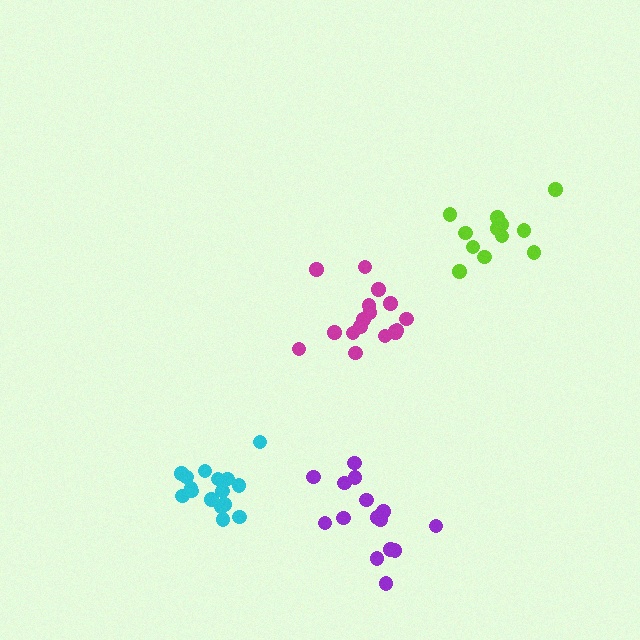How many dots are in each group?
Group 1: 16 dots, Group 2: 17 dots, Group 3: 15 dots, Group 4: 12 dots (60 total).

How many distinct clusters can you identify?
There are 4 distinct clusters.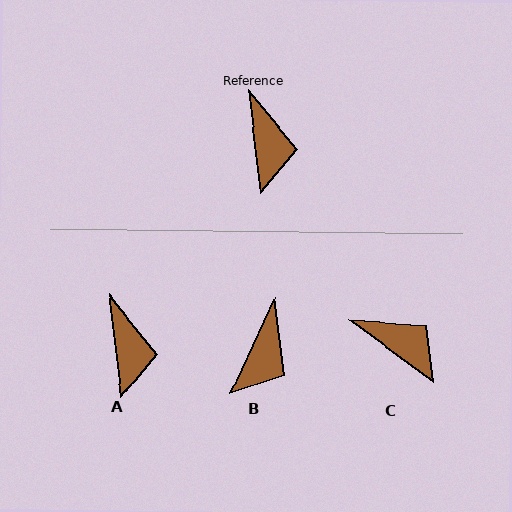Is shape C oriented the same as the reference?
No, it is off by about 47 degrees.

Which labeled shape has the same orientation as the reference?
A.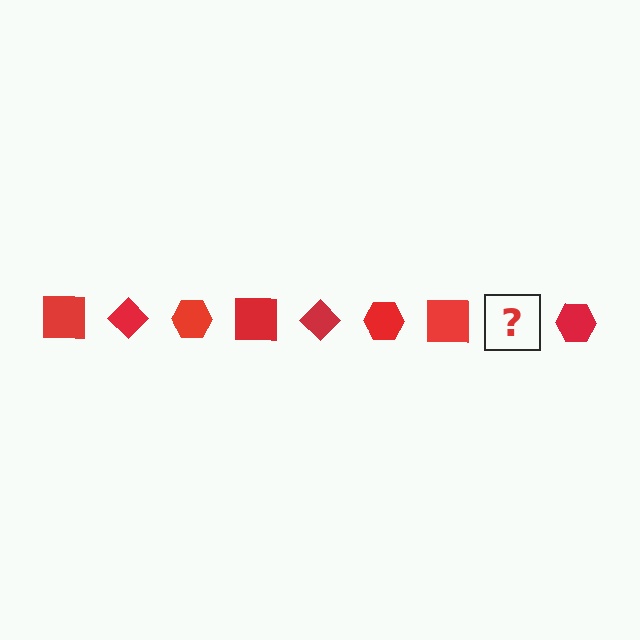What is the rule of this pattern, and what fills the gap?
The rule is that the pattern cycles through square, diamond, hexagon shapes in red. The gap should be filled with a red diamond.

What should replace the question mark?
The question mark should be replaced with a red diamond.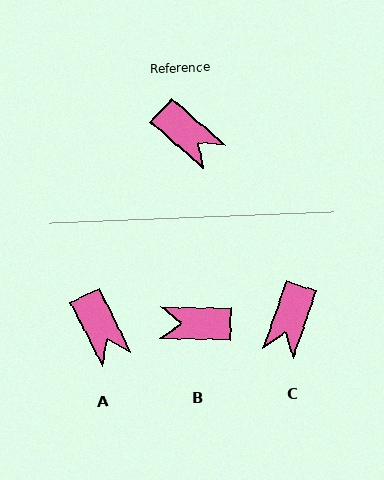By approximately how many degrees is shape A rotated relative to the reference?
Approximately 22 degrees clockwise.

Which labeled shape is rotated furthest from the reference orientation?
B, about 140 degrees away.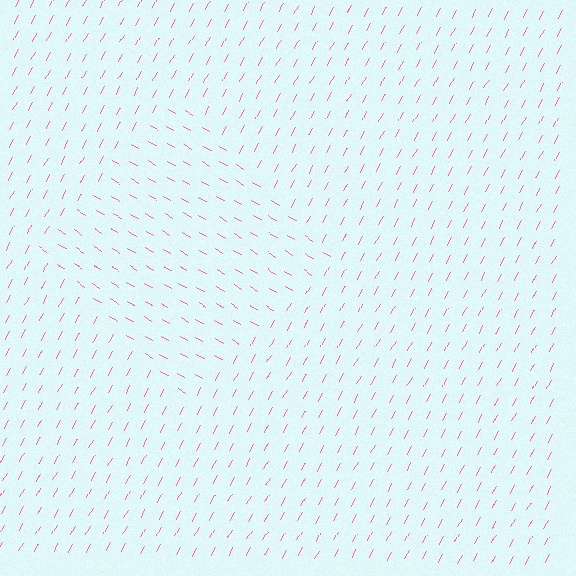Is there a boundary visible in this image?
Yes, there is a texture boundary formed by a change in line orientation.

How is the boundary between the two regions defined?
The boundary is defined purely by a change in line orientation (approximately 88 degrees difference). All lines are the same color and thickness.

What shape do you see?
I see a diamond.